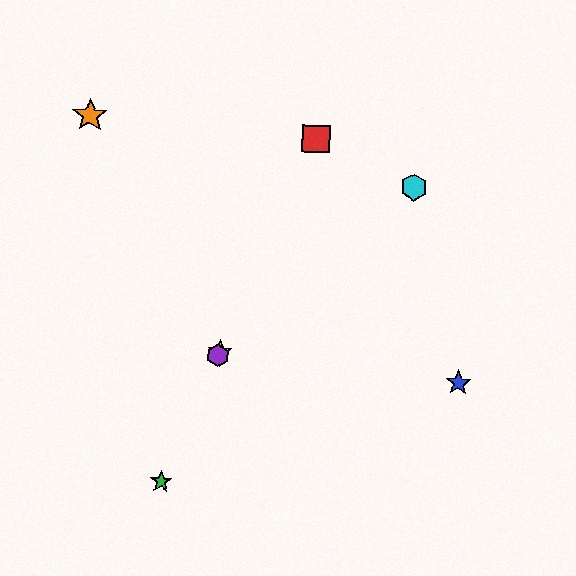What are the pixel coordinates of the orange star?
The orange star is at (90, 115).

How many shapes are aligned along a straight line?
4 shapes (the red square, the green star, the yellow star, the purple hexagon) are aligned along a straight line.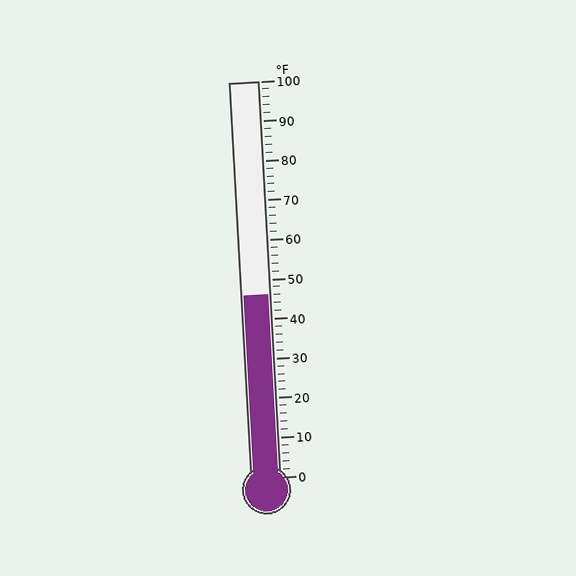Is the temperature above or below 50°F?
The temperature is below 50°F.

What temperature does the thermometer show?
The thermometer shows approximately 46°F.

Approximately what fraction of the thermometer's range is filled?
The thermometer is filled to approximately 45% of its range.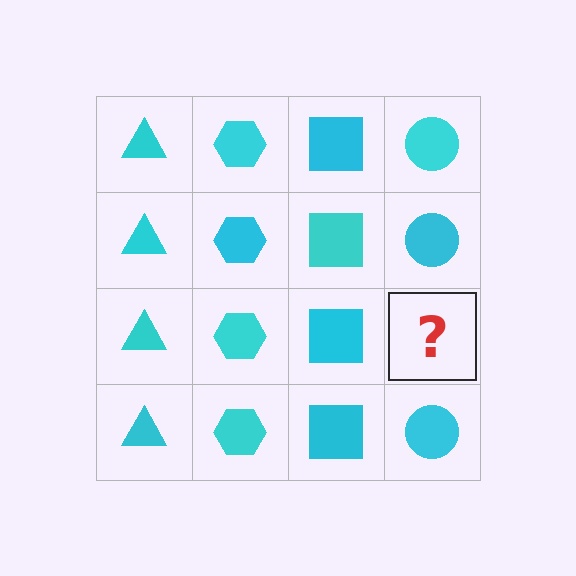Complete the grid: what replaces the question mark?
The question mark should be replaced with a cyan circle.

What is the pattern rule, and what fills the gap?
The rule is that each column has a consistent shape. The gap should be filled with a cyan circle.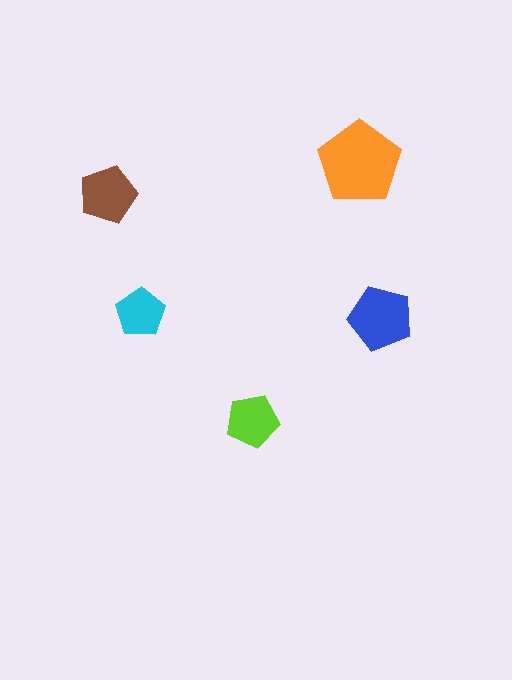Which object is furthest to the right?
The blue pentagon is rightmost.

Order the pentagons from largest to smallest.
the orange one, the blue one, the brown one, the lime one, the cyan one.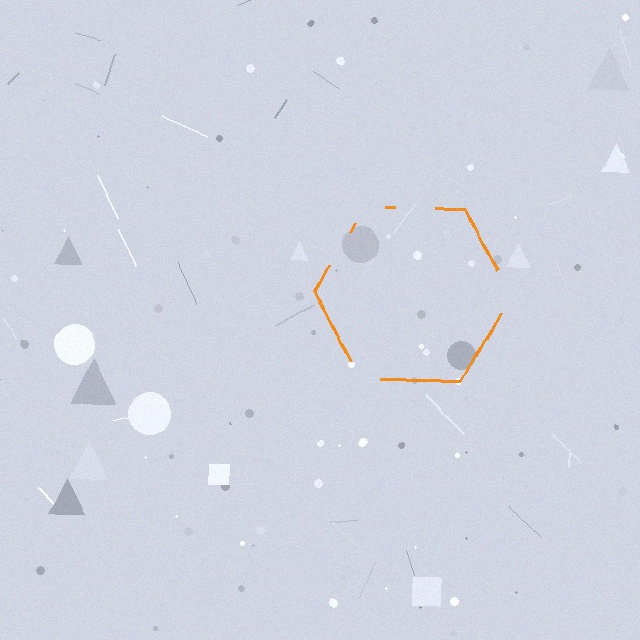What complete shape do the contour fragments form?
The contour fragments form a hexagon.